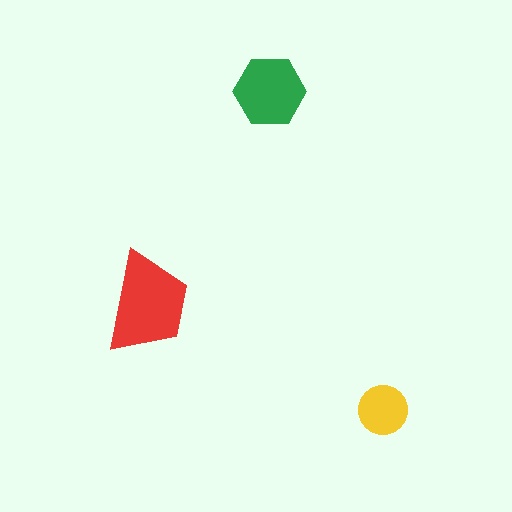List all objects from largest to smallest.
The red trapezoid, the green hexagon, the yellow circle.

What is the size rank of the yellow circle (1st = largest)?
3rd.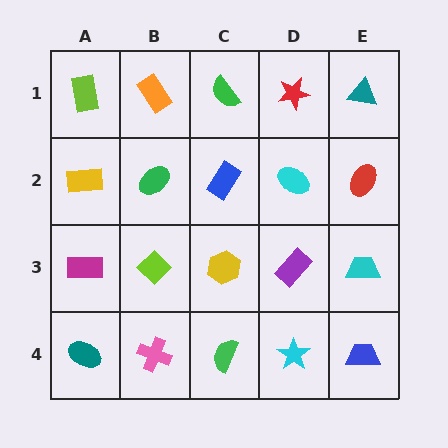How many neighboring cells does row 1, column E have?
2.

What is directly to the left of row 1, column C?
An orange rectangle.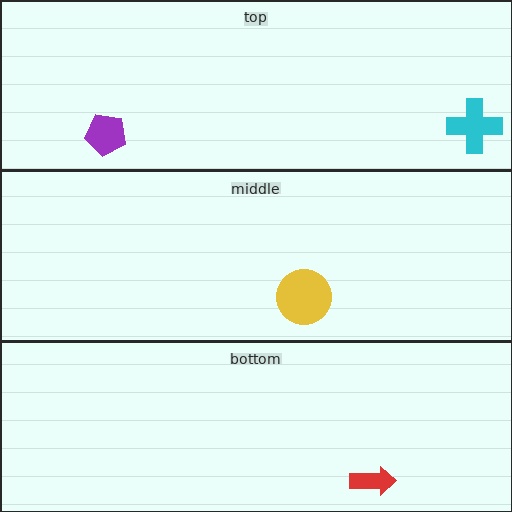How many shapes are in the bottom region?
1.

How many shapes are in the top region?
2.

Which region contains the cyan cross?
The top region.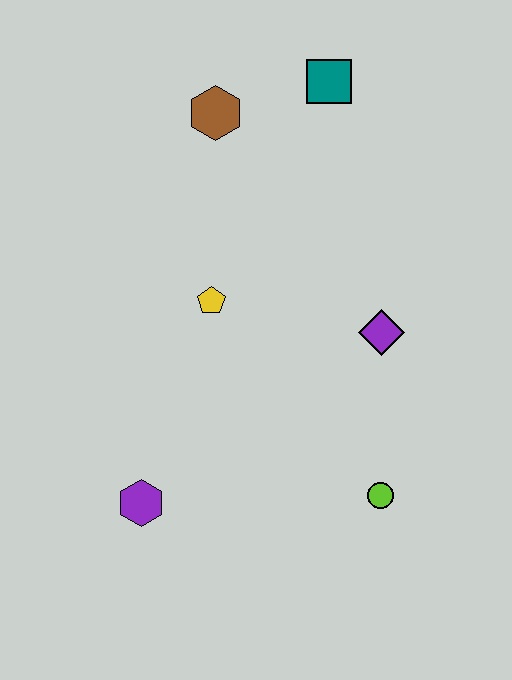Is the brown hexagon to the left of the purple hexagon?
No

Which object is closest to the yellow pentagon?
The purple diamond is closest to the yellow pentagon.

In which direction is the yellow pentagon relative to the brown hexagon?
The yellow pentagon is below the brown hexagon.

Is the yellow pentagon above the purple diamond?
Yes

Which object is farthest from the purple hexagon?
The teal square is farthest from the purple hexagon.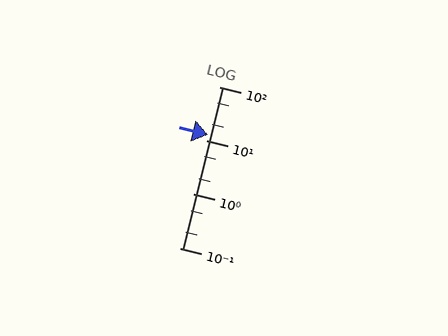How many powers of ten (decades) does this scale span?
The scale spans 3 decades, from 0.1 to 100.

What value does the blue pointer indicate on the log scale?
The pointer indicates approximately 13.